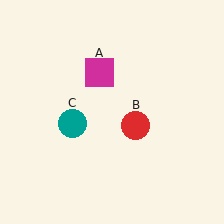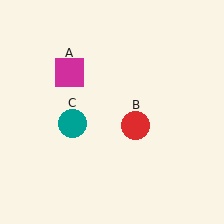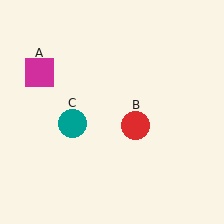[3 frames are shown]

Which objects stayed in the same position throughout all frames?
Red circle (object B) and teal circle (object C) remained stationary.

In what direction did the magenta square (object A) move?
The magenta square (object A) moved left.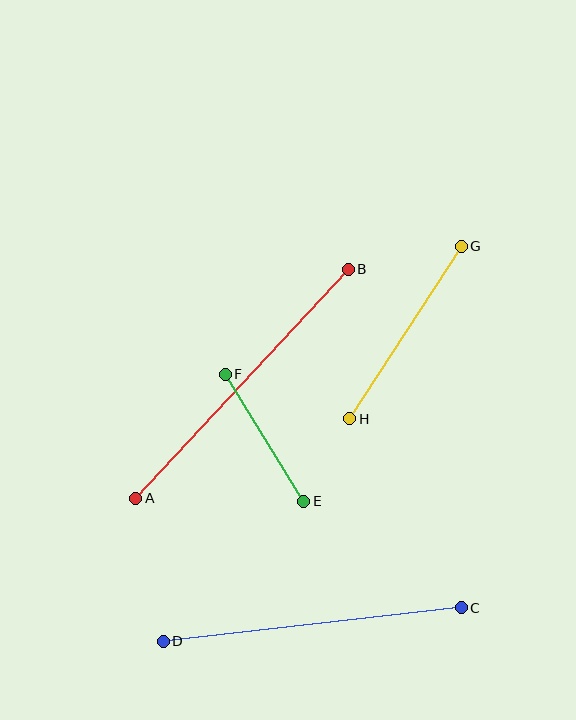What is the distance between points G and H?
The distance is approximately 205 pixels.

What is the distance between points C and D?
The distance is approximately 300 pixels.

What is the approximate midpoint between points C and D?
The midpoint is at approximately (312, 625) pixels.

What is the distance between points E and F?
The distance is approximately 149 pixels.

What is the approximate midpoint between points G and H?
The midpoint is at approximately (406, 333) pixels.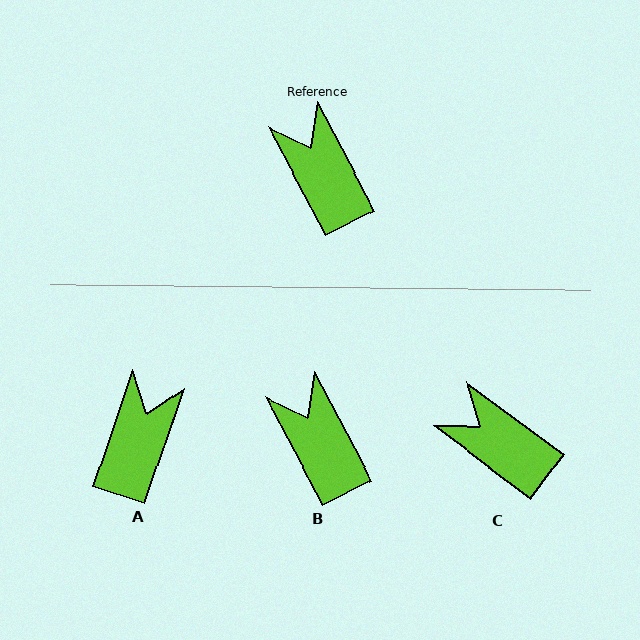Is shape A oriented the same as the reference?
No, it is off by about 46 degrees.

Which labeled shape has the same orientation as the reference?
B.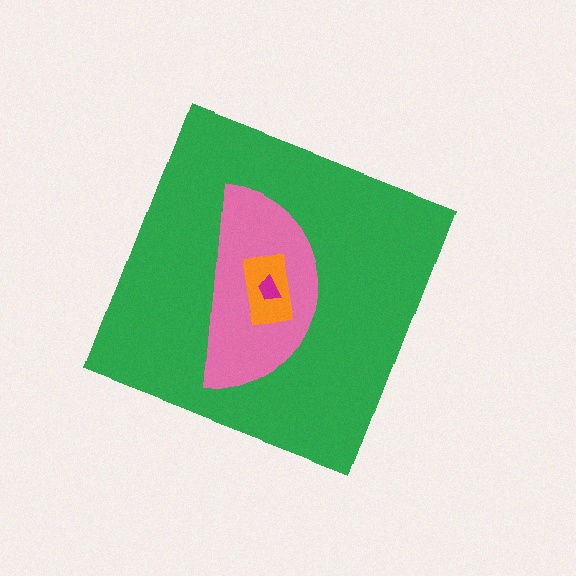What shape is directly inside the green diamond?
The pink semicircle.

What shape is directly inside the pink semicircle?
The orange rectangle.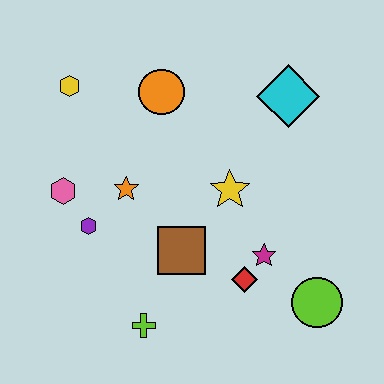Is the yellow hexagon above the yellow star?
Yes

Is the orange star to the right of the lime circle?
No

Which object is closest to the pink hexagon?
The purple hexagon is closest to the pink hexagon.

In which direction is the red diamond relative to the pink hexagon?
The red diamond is to the right of the pink hexagon.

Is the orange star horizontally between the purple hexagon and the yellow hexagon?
No